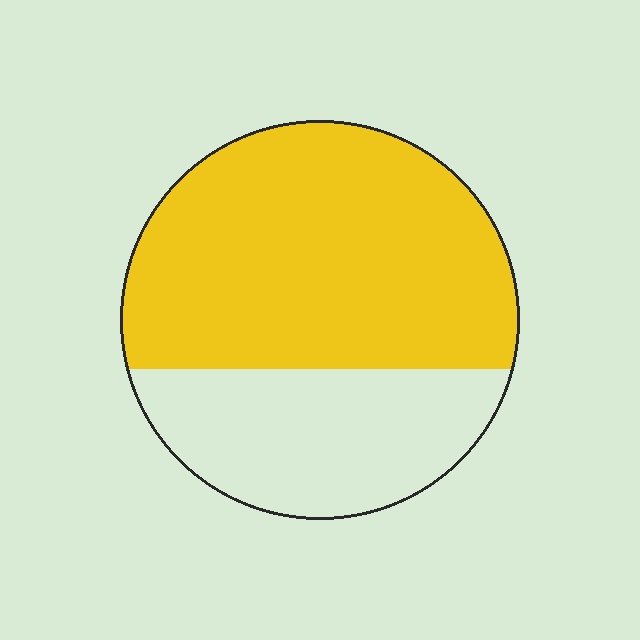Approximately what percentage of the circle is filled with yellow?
Approximately 65%.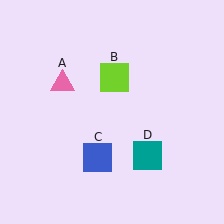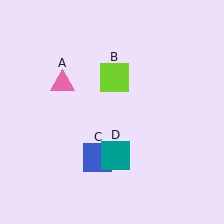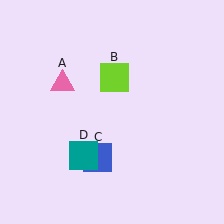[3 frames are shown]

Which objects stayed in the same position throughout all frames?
Pink triangle (object A) and lime square (object B) and blue square (object C) remained stationary.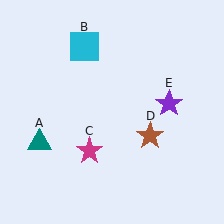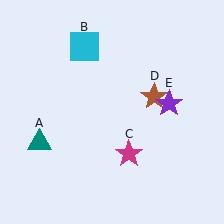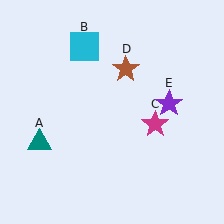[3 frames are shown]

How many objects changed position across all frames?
2 objects changed position: magenta star (object C), brown star (object D).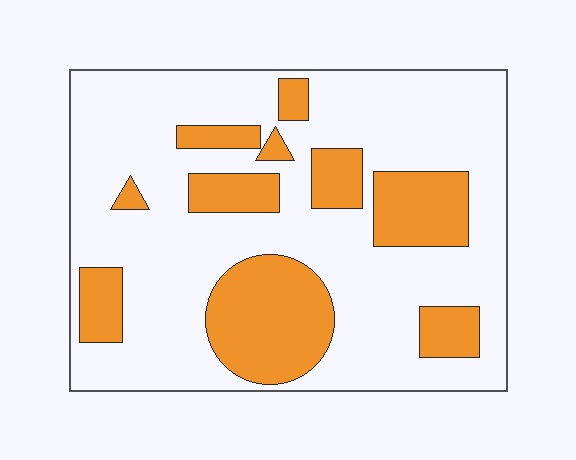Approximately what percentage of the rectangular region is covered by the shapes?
Approximately 25%.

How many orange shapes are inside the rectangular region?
10.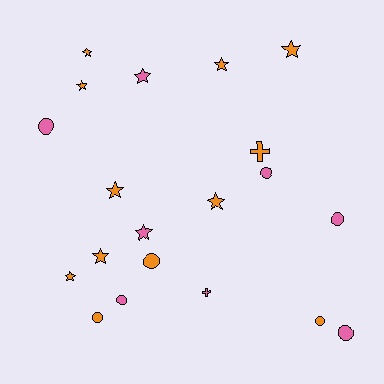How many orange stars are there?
There are 8 orange stars.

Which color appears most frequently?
Orange, with 12 objects.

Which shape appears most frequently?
Star, with 10 objects.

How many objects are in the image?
There are 20 objects.